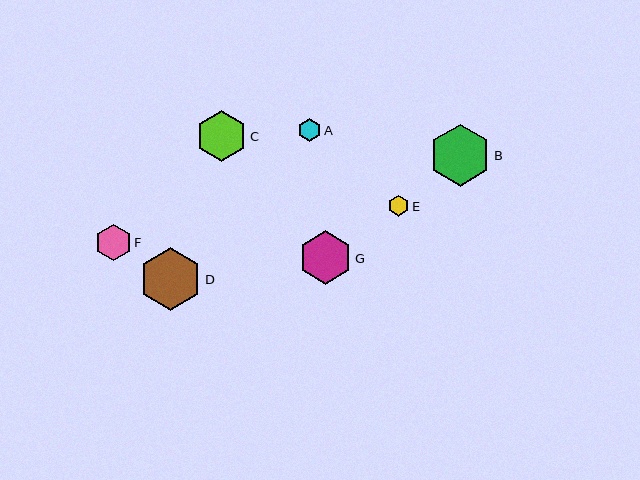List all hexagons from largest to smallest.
From largest to smallest: D, B, G, C, F, A, E.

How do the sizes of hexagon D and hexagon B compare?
Hexagon D and hexagon B are approximately the same size.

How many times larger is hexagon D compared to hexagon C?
Hexagon D is approximately 1.2 times the size of hexagon C.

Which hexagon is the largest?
Hexagon D is the largest with a size of approximately 63 pixels.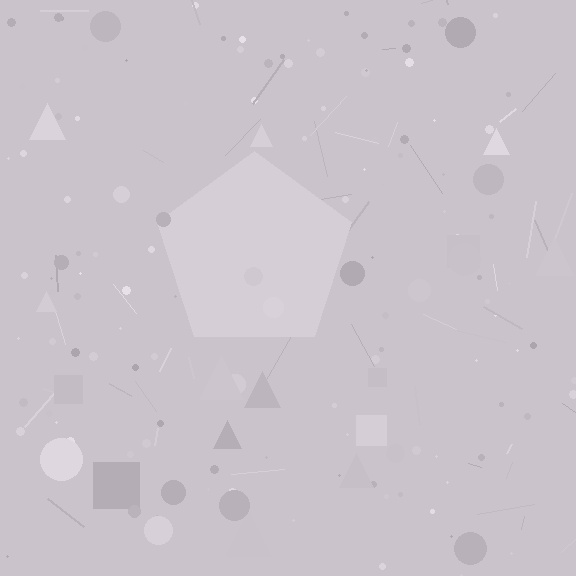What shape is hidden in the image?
A pentagon is hidden in the image.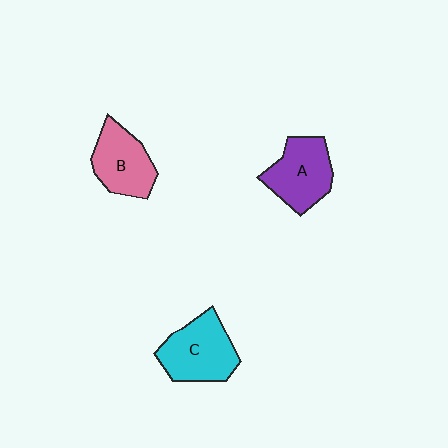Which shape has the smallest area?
Shape B (pink).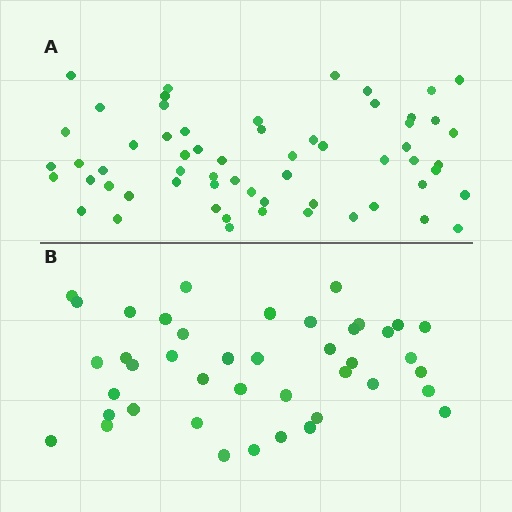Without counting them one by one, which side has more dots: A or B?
Region A (the top region) has more dots.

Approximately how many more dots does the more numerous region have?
Region A has approximately 20 more dots than region B.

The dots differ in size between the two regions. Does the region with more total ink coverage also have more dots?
No. Region B has more total ink coverage because its dots are larger, but region A actually contains more individual dots. Total area can be misleading — the number of items is what matters here.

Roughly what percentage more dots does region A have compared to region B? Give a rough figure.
About 45% more.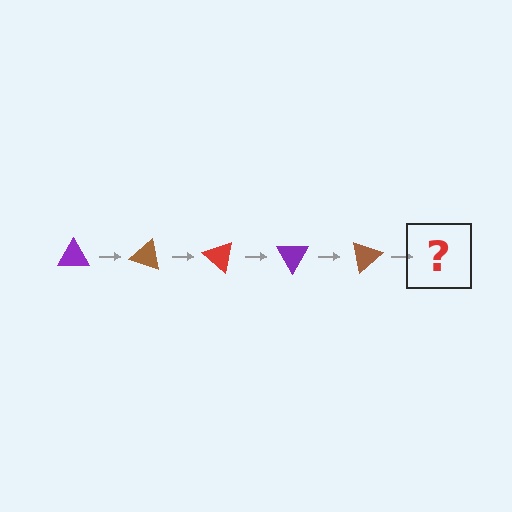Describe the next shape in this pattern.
It should be a red triangle, rotated 100 degrees from the start.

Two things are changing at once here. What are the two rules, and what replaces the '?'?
The two rules are that it rotates 20 degrees each step and the color cycles through purple, brown, and red. The '?' should be a red triangle, rotated 100 degrees from the start.